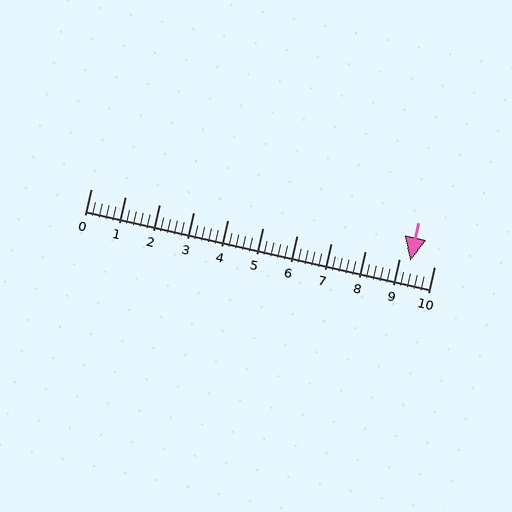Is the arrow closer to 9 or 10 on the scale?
The arrow is closer to 9.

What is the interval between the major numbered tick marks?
The major tick marks are spaced 1 units apart.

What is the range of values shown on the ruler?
The ruler shows values from 0 to 10.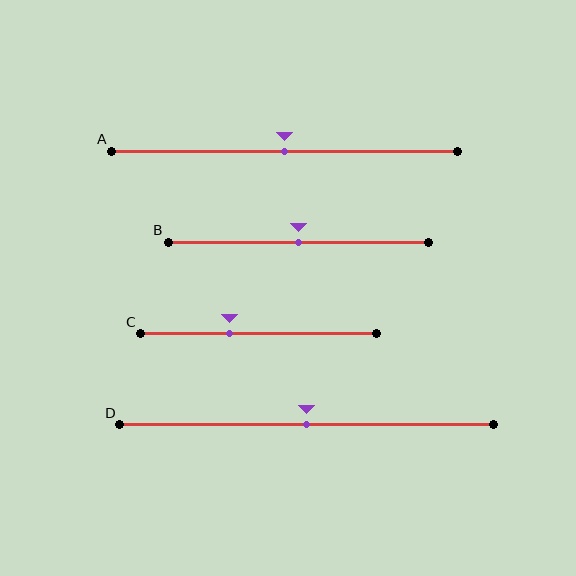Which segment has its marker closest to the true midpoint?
Segment A has its marker closest to the true midpoint.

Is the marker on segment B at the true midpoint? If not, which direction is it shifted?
Yes, the marker on segment B is at the true midpoint.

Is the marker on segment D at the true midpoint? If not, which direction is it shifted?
Yes, the marker on segment D is at the true midpoint.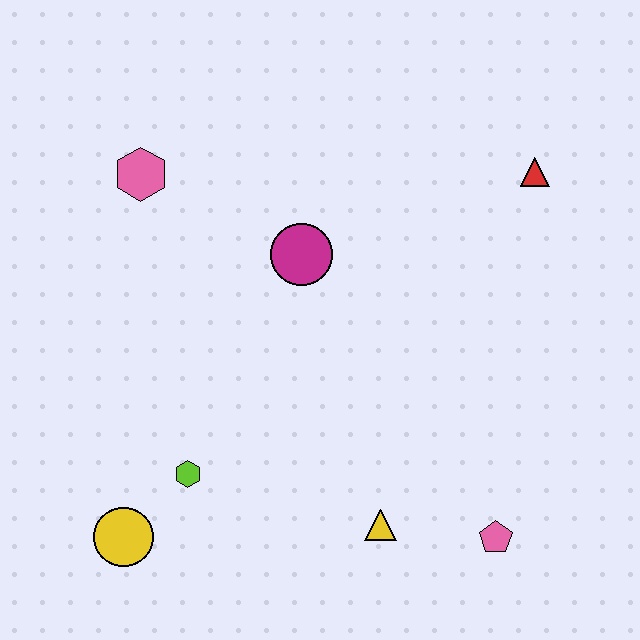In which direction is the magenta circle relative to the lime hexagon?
The magenta circle is above the lime hexagon.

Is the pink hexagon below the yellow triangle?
No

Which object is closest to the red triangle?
The magenta circle is closest to the red triangle.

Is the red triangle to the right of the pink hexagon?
Yes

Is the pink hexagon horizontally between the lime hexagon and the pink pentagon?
No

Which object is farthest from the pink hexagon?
The pink pentagon is farthest from the pink hexagon.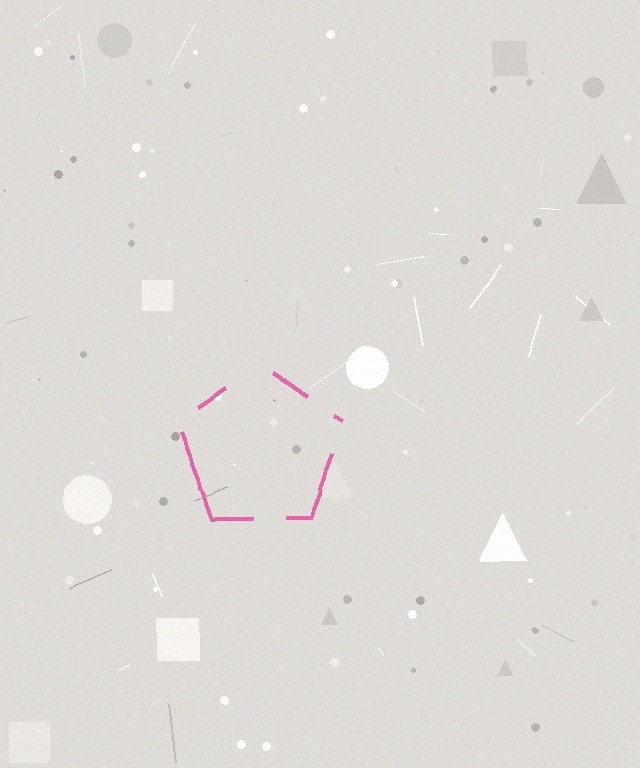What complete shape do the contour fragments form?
The contour fragments form a pentagon.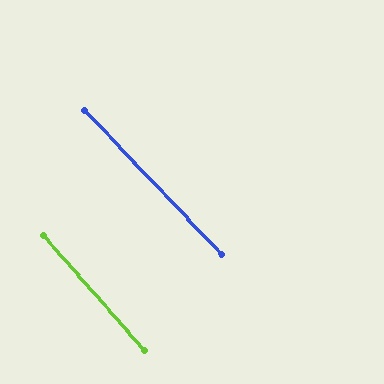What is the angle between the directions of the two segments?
Approximately 2 degrees.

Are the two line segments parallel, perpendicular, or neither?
Parallel — their directions differ by only 2.0°.